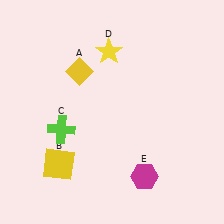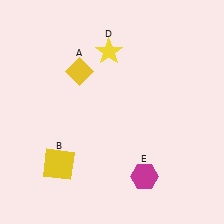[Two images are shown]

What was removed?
The lime cross (C) was removed in Image 2.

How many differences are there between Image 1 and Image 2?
There is 1 difference between the two images.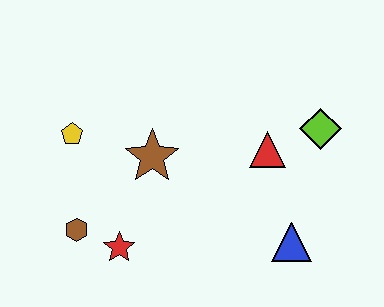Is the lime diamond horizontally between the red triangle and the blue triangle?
No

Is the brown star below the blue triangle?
No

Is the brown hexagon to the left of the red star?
Yes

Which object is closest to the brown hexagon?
The red star is closest to the brown hexagon.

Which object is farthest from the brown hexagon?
The lime diamond is farthest from the brown hexagon.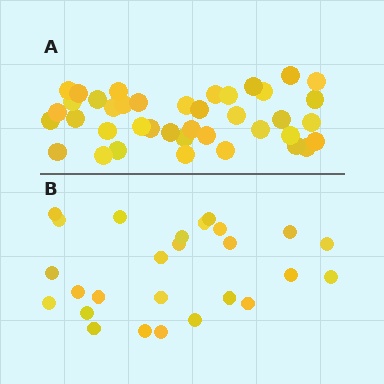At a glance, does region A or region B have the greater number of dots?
Region A (the top region) has more dots.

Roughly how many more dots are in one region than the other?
Region A has approximately 15 more dots than region B.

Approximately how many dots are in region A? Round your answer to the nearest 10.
About 40 dots.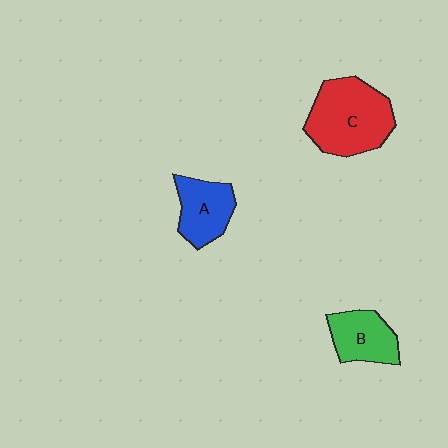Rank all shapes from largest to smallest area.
From largest to smallest: C (red), A (blue), B (green).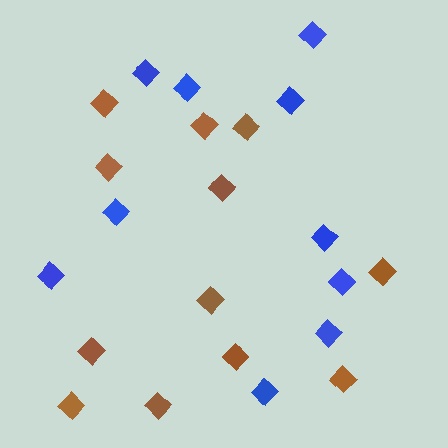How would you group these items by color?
There are 2 groups: one group of brown diamonds (12) and one group of blue diamonds (10).